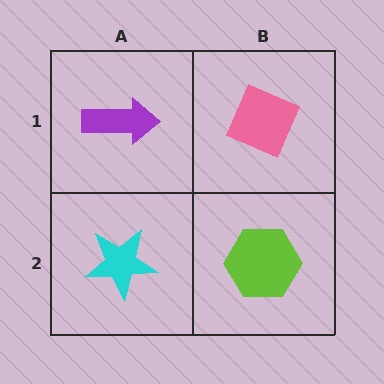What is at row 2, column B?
A lime hexagon.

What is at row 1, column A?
A purple arrow.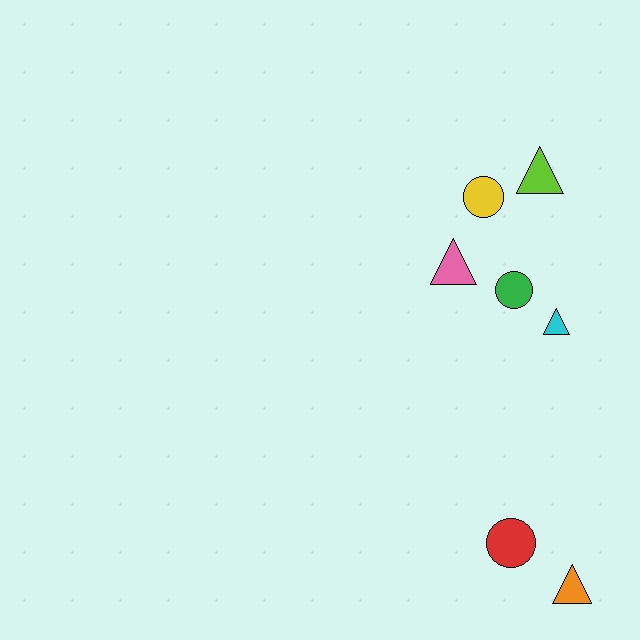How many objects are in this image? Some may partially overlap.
There are 7 objects.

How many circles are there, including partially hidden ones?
There are 3 circles.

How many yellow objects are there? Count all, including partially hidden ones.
There is 1 yellow object.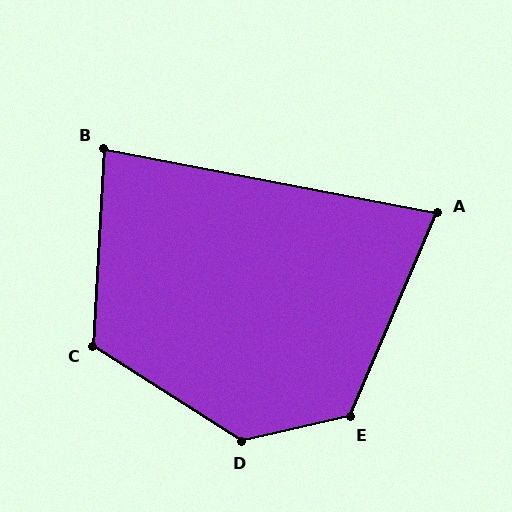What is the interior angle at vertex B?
Approximately 82 degrees (acute).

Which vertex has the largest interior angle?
D, at approximately 134 degrees.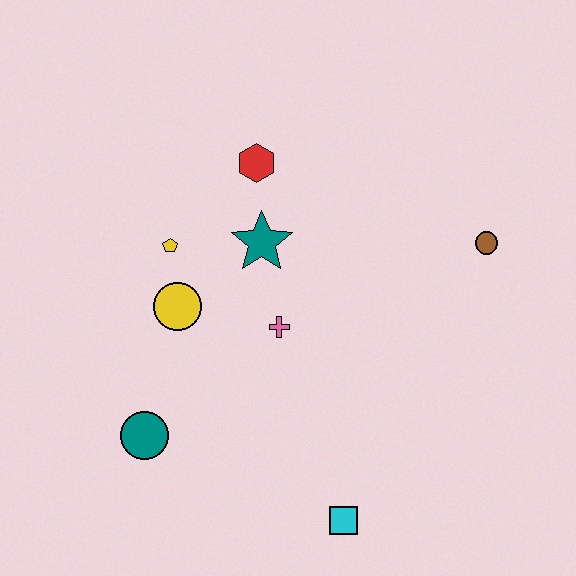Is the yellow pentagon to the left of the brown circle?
Yes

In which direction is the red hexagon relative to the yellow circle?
The red hexagon is above the yellow circle.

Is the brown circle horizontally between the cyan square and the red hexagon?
No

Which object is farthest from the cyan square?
The red hexagon is farthest from the cyan square.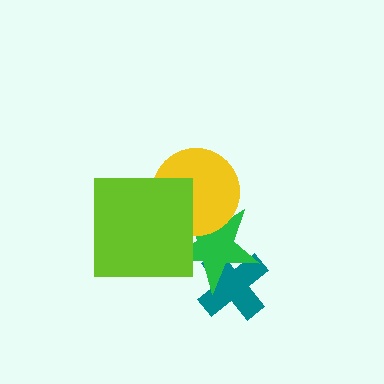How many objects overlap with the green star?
3 objects overlap with the green star.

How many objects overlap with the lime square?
2 objects overlap with the lime square.